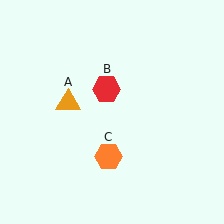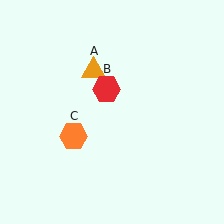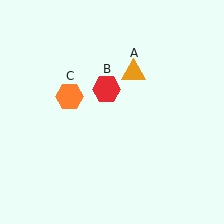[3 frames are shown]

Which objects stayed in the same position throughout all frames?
Red hexagon (object B) remained stationary.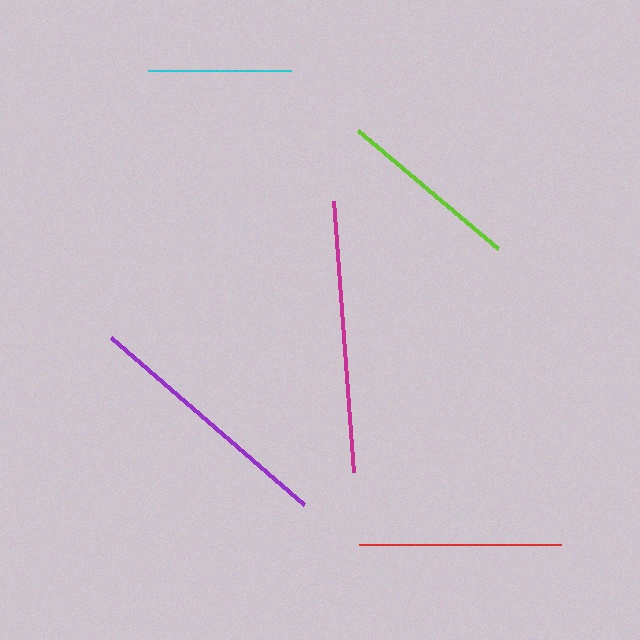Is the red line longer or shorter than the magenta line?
The magenta line is longer than the red line.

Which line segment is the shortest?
The cyan line is the shortest at approximately 144 pixels.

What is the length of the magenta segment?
The magenta segment is approximately 272 pixels long.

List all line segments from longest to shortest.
From longest to shortest: magenta, purple, red, lime, cyan.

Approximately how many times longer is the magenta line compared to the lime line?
The magenta line is approximately 1.5 times the length of the lime line.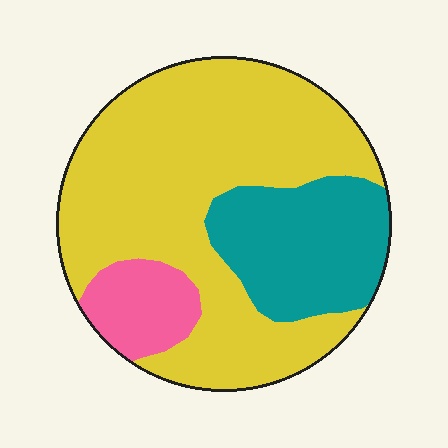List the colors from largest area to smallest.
From largest to smallest: yellow, teal, pink.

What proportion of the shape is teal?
Teal covers roughly 25% of the shape.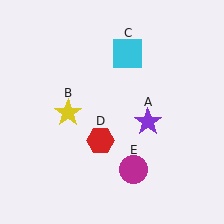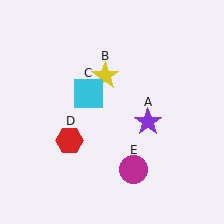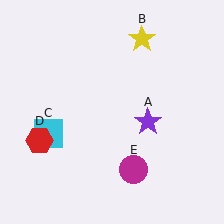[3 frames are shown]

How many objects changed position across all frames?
3 objects changed position: yellow star (object B), cyan square (object C), red hexagon (object D).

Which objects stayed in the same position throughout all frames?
Purple star (object A) and magenta circle (object E) remained stationary.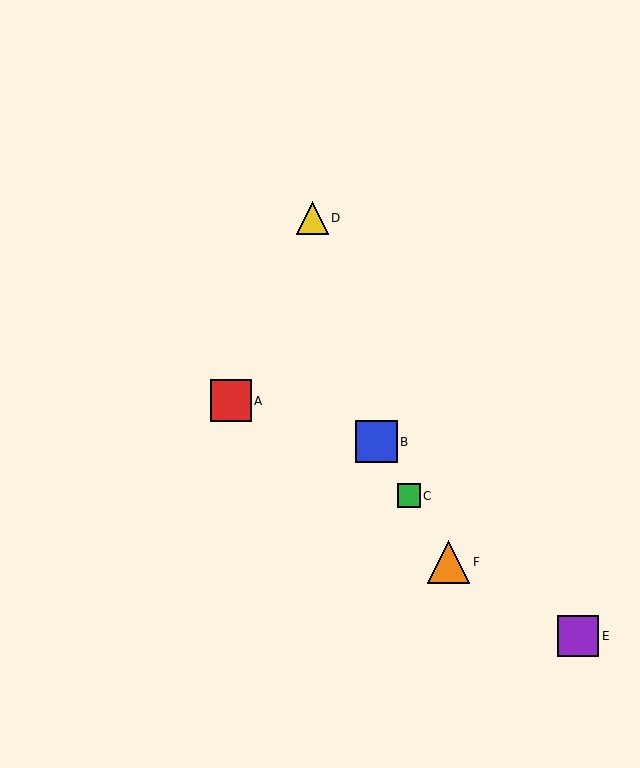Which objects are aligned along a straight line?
Objects B, C, F are aligned along a straight line.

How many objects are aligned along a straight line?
3 objects (B, C, F) are aligned along a straight line.